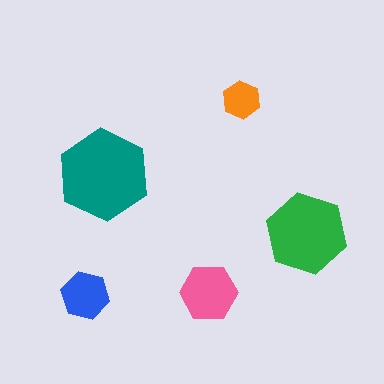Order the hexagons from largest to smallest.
the teal one, the green one, the pink one, the blue one, the orange one.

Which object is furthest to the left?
The blue hexagon is leftmost.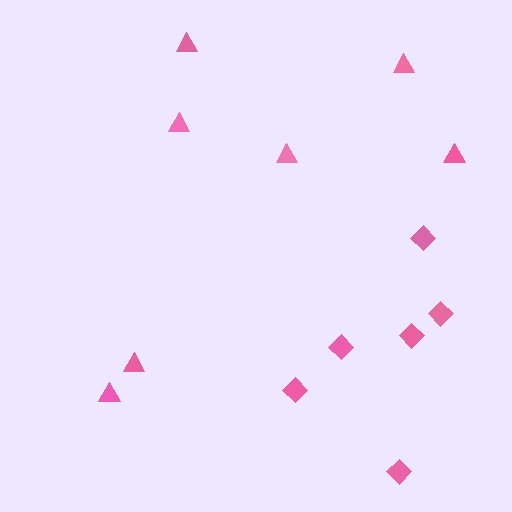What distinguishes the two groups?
There are 2 groups: one group of triangles (7) and one group of diamonds (6).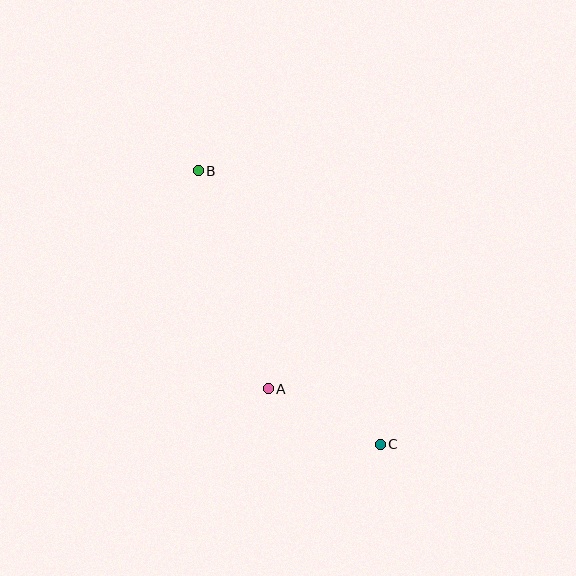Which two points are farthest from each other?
Points B and C are farthest from each other.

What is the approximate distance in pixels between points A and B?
The distance between A and B is approximately 229 pixels.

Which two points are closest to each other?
Points A and C are closest to each other.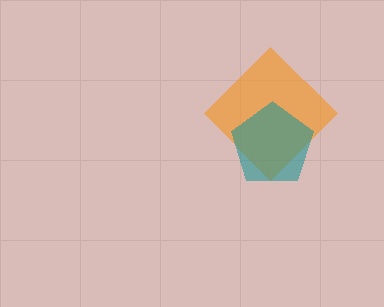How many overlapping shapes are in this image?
There are 2 overlapping shapes in the image.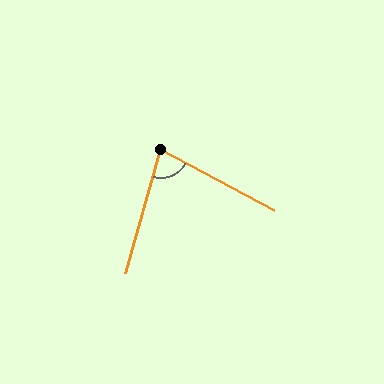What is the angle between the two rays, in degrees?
Approximately 78 degrees.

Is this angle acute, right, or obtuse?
It is acute.